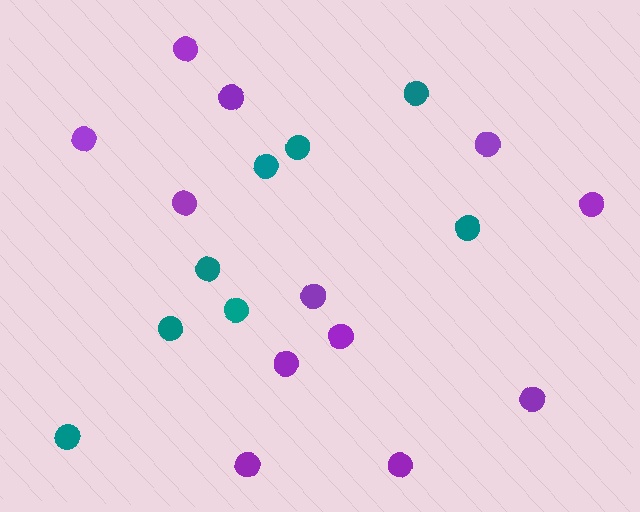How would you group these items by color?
There are 2 groups: one group of purple circles (12) and one group of teal circles (8).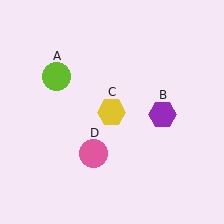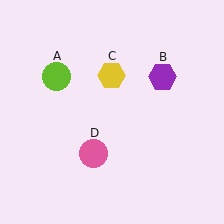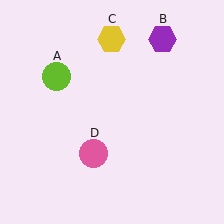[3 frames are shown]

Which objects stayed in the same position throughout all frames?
Lime circle (object A) and pink circle (object D) remained stationary.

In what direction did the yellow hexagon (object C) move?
The yellow hexagon (object C) moved up.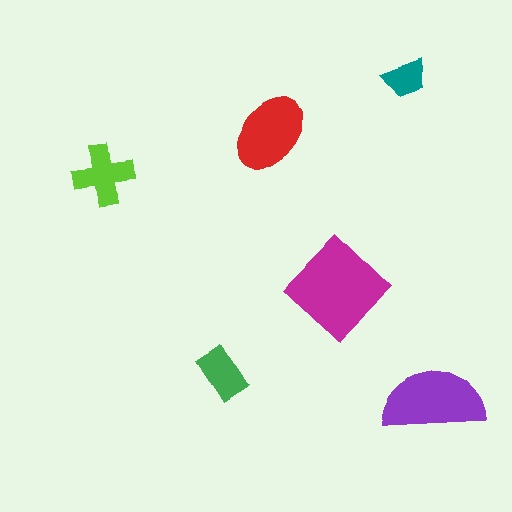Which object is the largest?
The magenta diamond.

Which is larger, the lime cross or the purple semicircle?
The purple semicircle.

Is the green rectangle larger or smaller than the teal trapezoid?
Larger.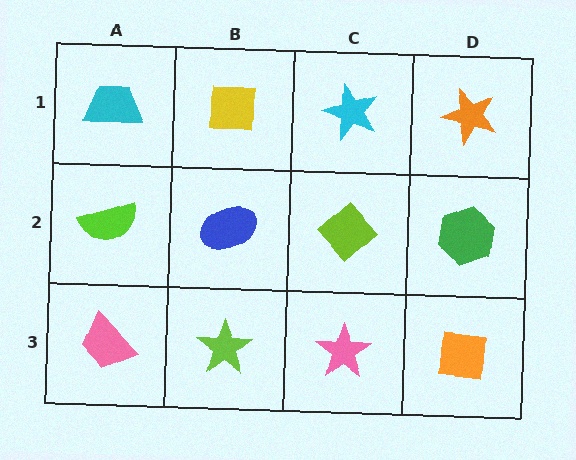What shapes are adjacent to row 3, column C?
A lime diamond (row 2, column C), a lime star (row 3, column B), an orange square (row 3, column D).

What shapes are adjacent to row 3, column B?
A blue ellipse (row 2, column B), a pink trapezoid (row 3, column A), a pink star (row 3, column C).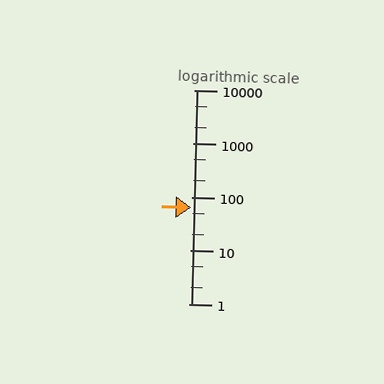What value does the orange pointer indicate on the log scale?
The pointer indicates approximately 63.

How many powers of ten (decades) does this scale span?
The scale spans 4 decades, from 1 to 10000.